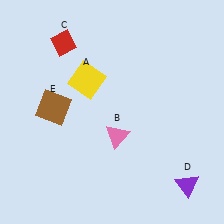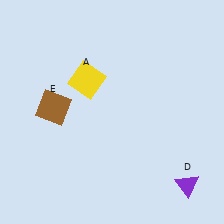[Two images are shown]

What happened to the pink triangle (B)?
The pink triangle (B) was removed in Image 2. It was in the bottom-right area of Image 1.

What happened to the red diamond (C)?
The red diamond (C) was removed in Image 2. It was in the top-left area of Image 1.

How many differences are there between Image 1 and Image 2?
There are 2 differences between the two images.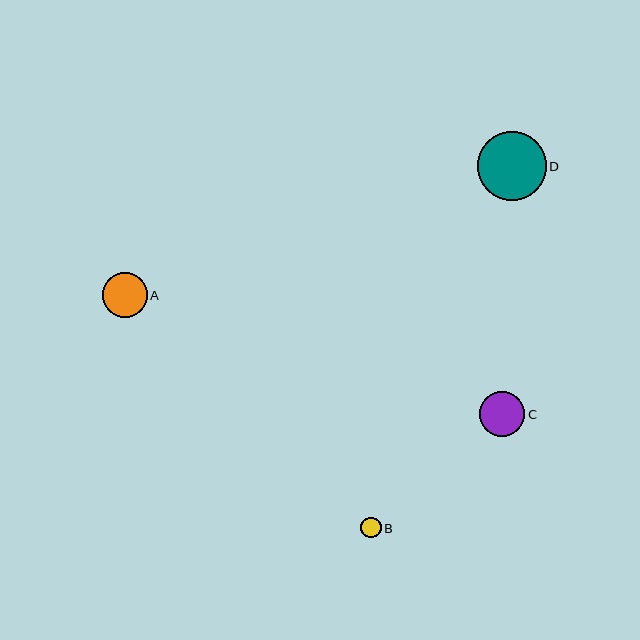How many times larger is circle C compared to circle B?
Circle C is approximately 2.2 times the size of circle B.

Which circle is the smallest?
Circle B is the smallest with a size of approximately 20 pixels.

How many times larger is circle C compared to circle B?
Circle C is approximately 2.2 times the size of circle B.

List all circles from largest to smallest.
From largest to smallest: D, C, A, B.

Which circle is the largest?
Circle D is the largest with a size of approximately 69 pixels.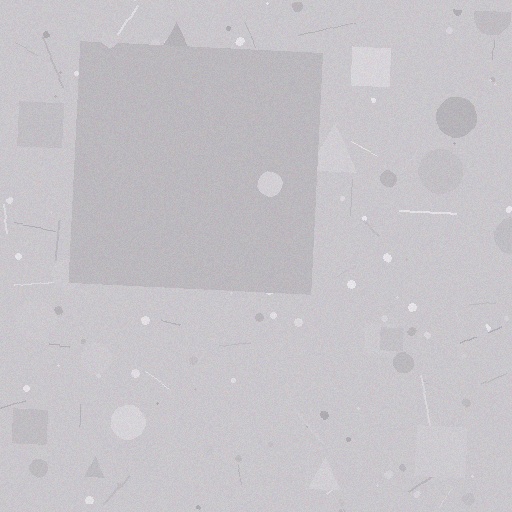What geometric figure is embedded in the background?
A square is embedded in the background.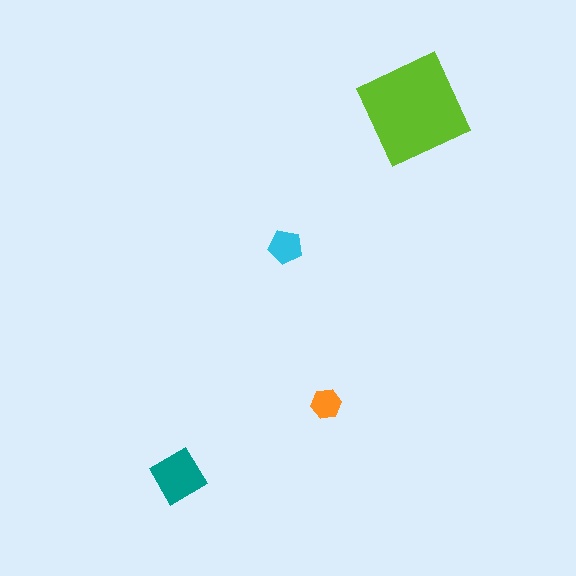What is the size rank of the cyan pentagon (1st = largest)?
3rd.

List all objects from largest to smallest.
The lime diamond, the teal diamond, the cyan pentagon, the orange hexagon.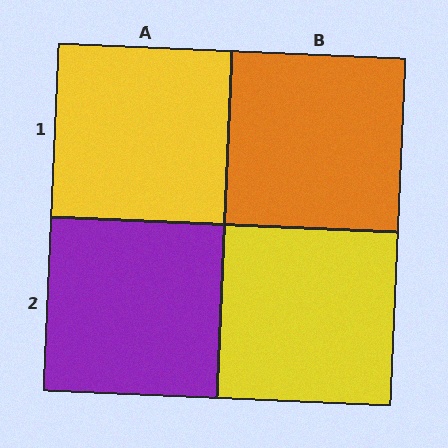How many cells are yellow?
2 cells are yellow.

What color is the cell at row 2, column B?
Yellow.